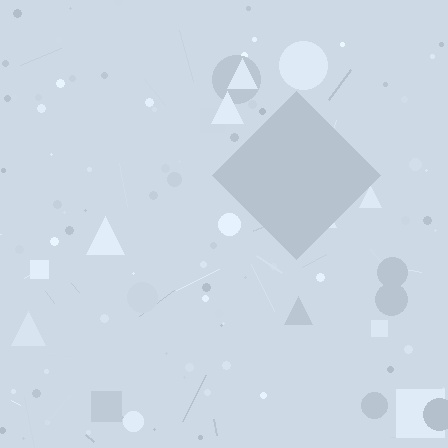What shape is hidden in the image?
A diamond is hidden in the image.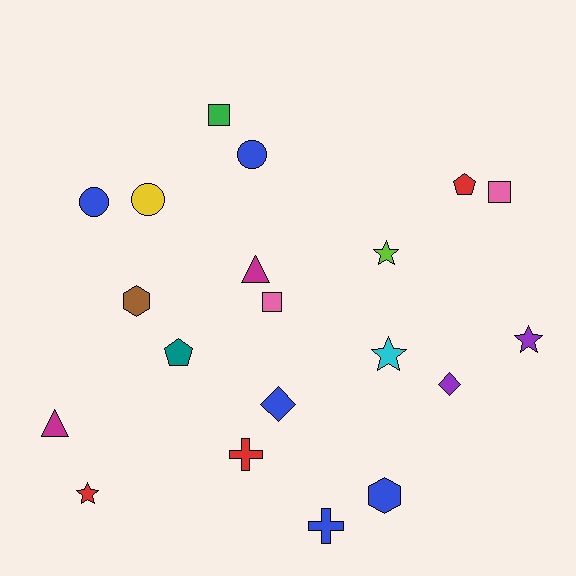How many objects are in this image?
There are 20 objects.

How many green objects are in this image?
There is 1 green object.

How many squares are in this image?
There are 3 squares.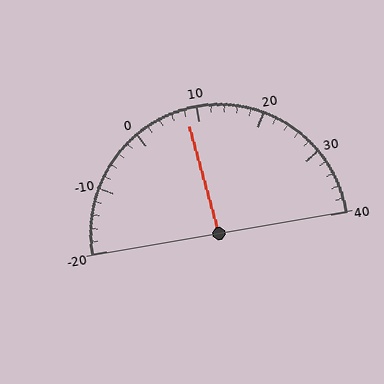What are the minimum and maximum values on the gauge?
The gauge ranges from -20 to 40.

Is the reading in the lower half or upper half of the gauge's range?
The reading is in the lower half of the range (-20 to 40).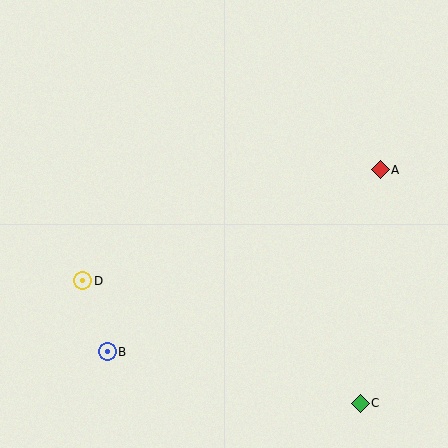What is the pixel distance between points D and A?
The distance between D and A is 318 pixels.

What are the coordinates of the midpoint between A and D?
The midpoint between A and D is at (231, 225).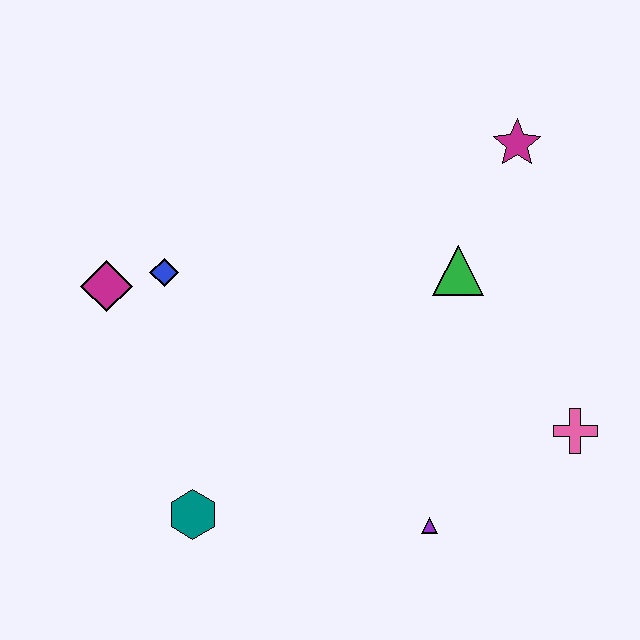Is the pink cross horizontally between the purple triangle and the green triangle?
No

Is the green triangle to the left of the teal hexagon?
No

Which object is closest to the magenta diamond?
The blue diamond is closest to the magenta diamond.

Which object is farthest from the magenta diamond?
The pink cross is farthest from the magenta diamond.